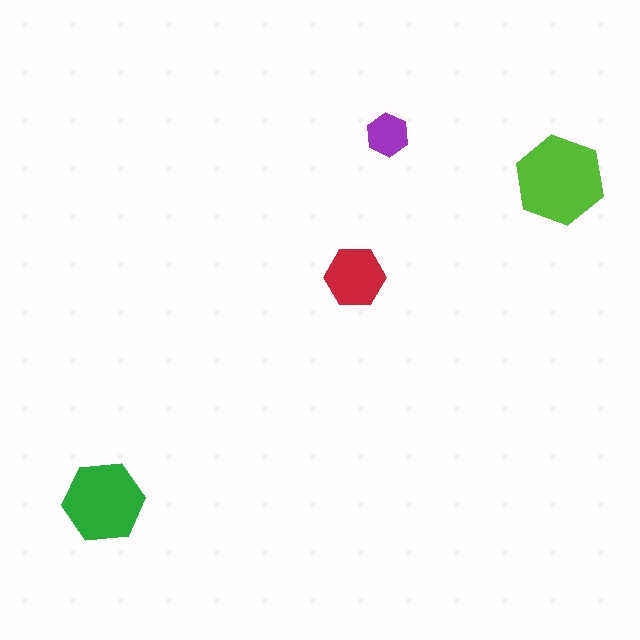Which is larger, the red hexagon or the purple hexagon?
The red one.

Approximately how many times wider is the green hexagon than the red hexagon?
About 1.5 times wider.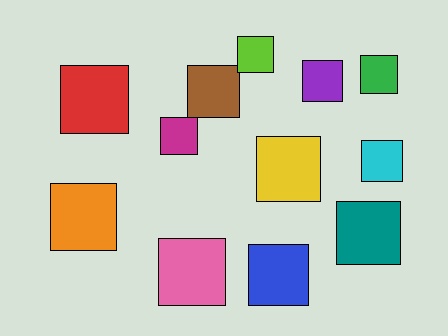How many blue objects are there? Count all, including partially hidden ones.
There is 1 blue object.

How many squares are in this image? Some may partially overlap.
There are 12 squares.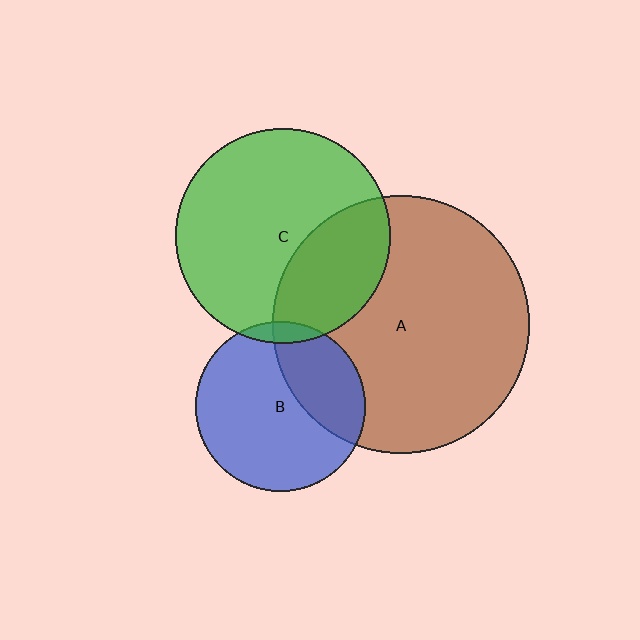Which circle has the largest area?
Circle A (brown).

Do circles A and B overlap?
Yes.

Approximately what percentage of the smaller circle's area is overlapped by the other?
Approximately 30%.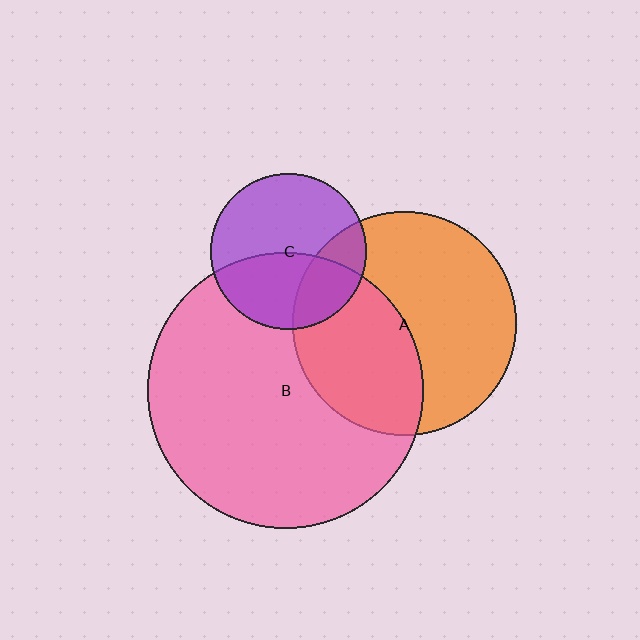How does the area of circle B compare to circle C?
Approximately 3.1 times.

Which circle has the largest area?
Circle B (pink).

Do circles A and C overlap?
Yes.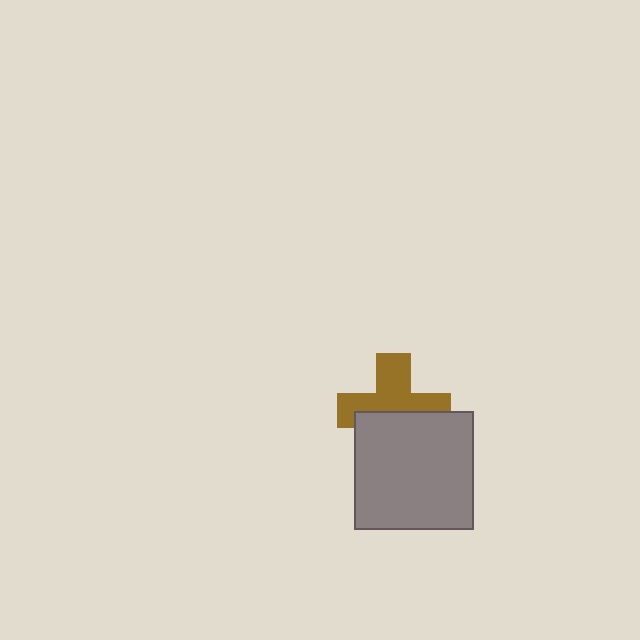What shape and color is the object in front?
The object in front is a gray square.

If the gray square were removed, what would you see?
You would see the complete brown cross.